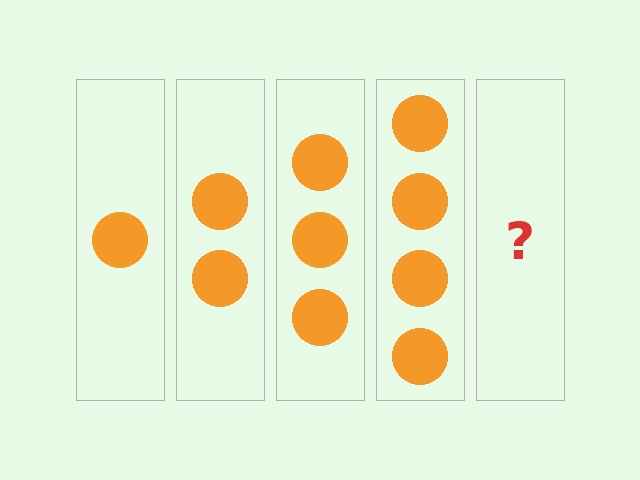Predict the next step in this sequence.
The next step is 5 circles.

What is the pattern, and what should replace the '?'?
The pattern is that each step adds one more circle. The '?' should be 5 circles.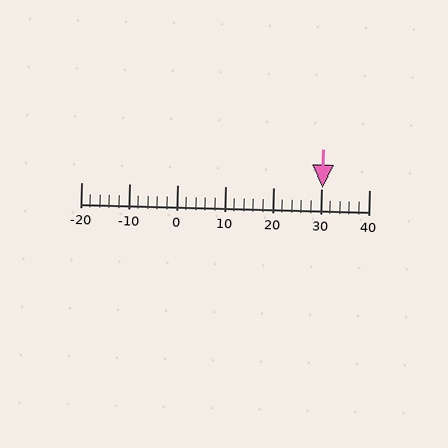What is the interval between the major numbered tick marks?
The major tick marks are spaced 10 units apart.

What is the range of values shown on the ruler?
The ruler shows values from -20 to 40.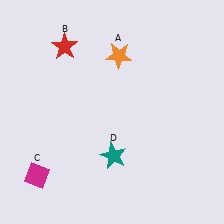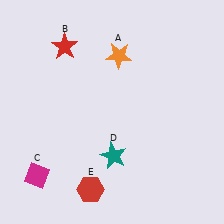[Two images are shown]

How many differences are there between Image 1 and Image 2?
There is 1 difference between the two images.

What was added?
A red hexagon (E) was added in Image 2.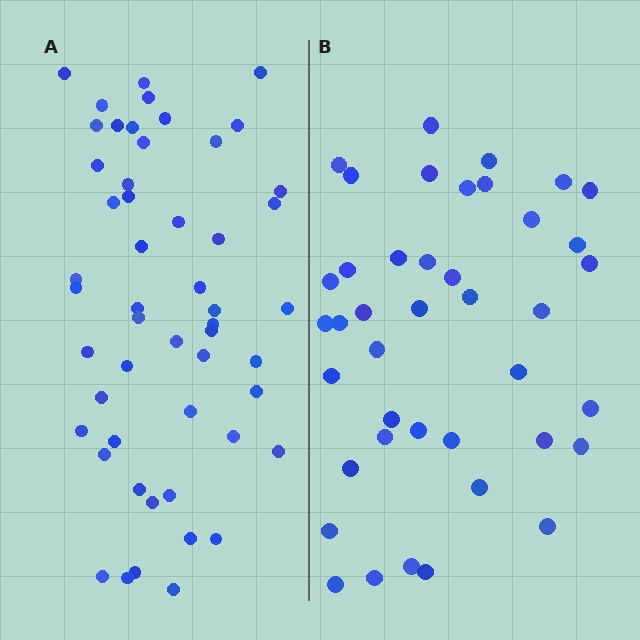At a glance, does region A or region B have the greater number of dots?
Region A (the left region) has more dots.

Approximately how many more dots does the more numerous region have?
Region A has roughly 12 or so more dots than region B.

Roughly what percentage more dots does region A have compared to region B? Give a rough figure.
About 25% more.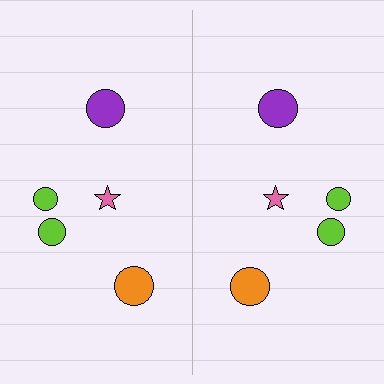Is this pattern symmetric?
Yes, this pattern has bilateral (reflection) symmetry.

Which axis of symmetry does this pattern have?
The pattern has a vertical axis of symmetry running through the center of the image.